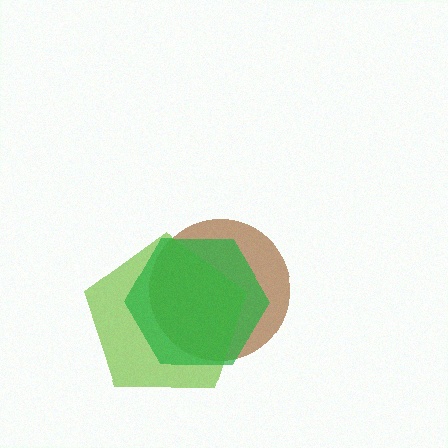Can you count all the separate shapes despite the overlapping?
Yes, there are 3 separate shapes.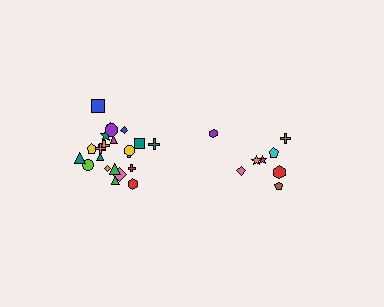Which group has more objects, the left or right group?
The left group.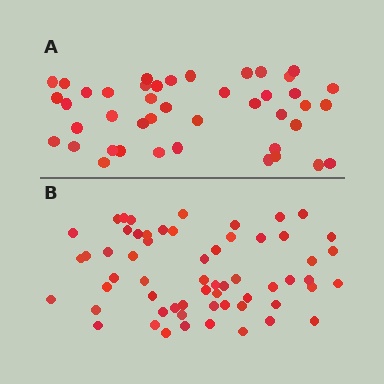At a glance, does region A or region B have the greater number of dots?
Region B (the bottom region) has more dots.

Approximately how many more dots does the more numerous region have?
Region B has approximately 15 more dots than region A.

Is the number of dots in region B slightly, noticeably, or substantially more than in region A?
Region B has noticeably more, but not dramatically so. The ratio is roughly 1.4 to 1.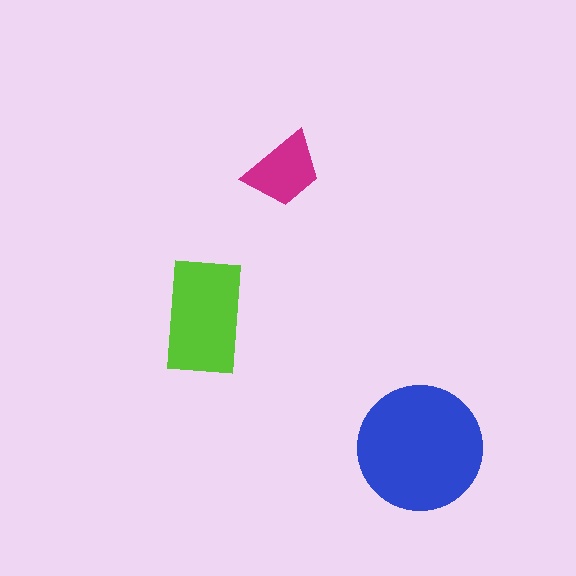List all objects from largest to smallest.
The blue circle, the lime rectangle, the magenta trapezoid.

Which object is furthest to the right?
The blue circle is rightmost.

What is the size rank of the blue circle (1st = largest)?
1st.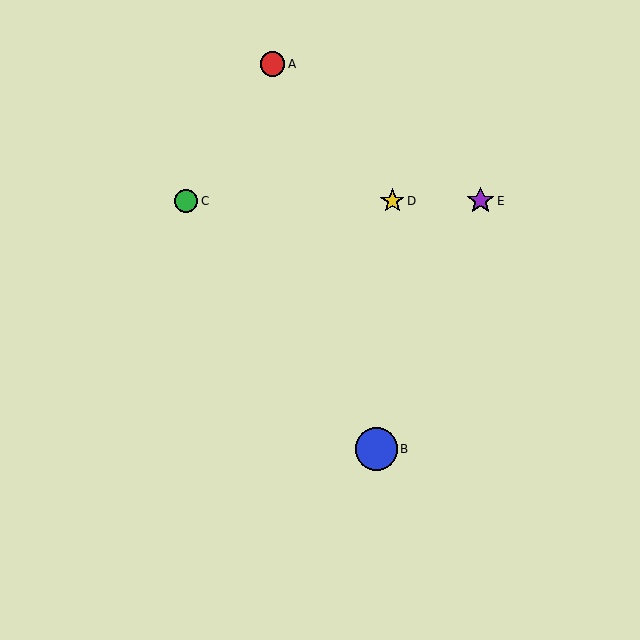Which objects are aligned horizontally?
Objects C, D, E are aligned horizontally.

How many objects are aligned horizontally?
3 objects (C, D, E) are aligned horizontally.